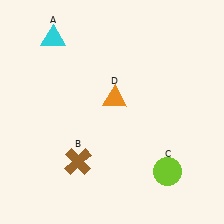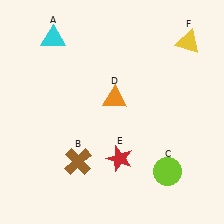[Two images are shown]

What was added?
A red star (E), a yellow triangle (F) were added in Image 2.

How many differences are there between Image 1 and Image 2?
There are 2 differences between the two images.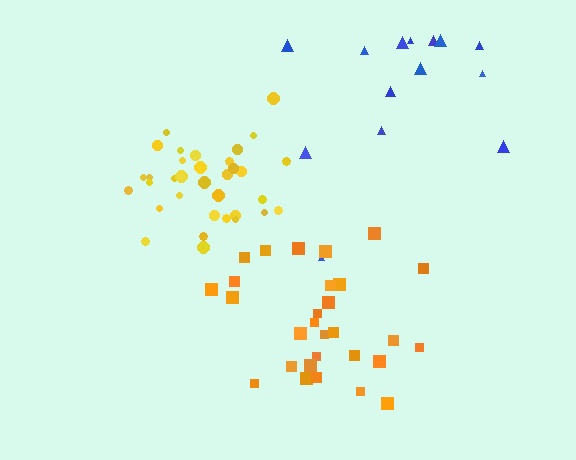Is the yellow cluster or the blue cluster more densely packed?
Yellow.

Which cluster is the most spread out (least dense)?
Blue.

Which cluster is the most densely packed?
Yellow.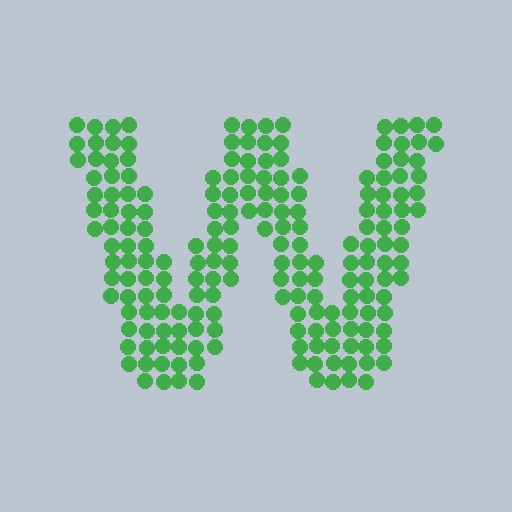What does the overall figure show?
The overall figure shows the letter W.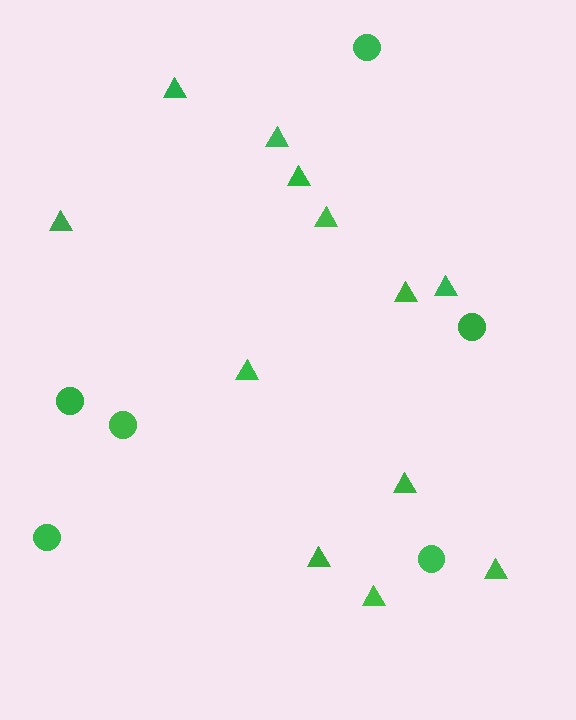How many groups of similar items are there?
There are 2 groups: one group of triangles (12) and one group of circles (6).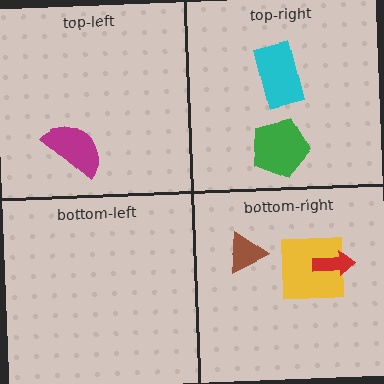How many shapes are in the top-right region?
2.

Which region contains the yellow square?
The bottom-right region.